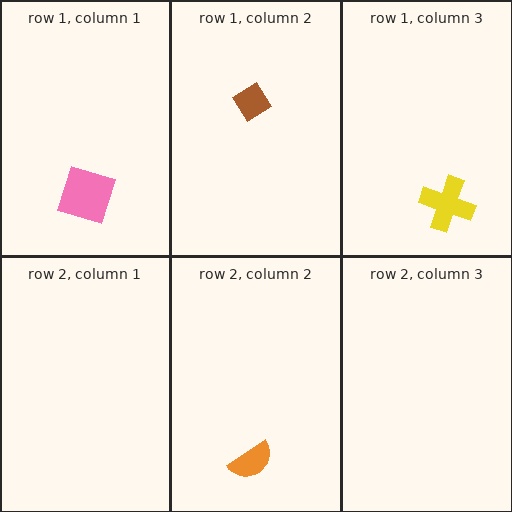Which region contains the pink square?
The row 1, column 1 region.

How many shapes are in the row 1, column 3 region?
1.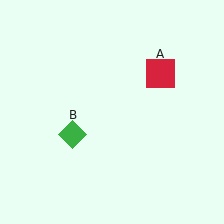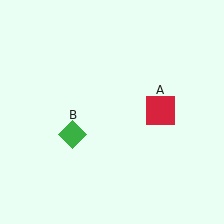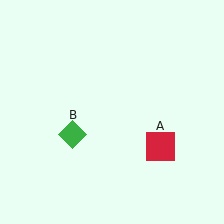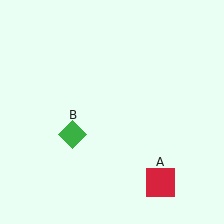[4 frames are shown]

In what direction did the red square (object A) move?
The red square (object A) moved down.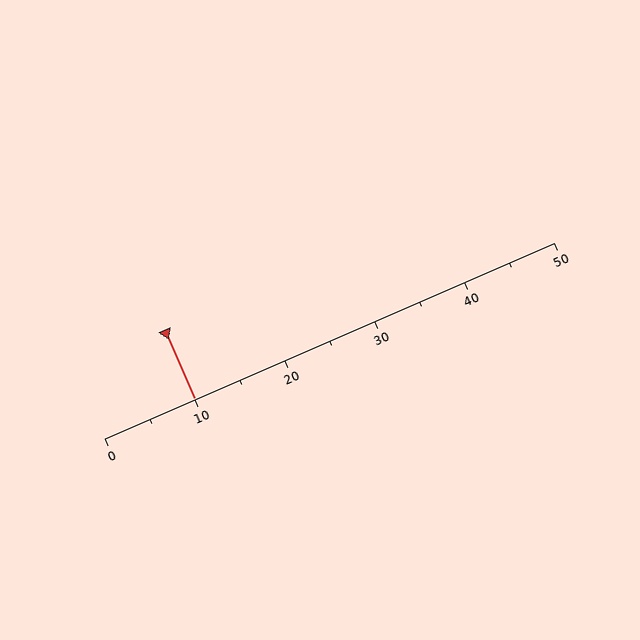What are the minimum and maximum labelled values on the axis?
The axis runs from 0 to 50.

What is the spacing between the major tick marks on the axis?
The major ticks are spaced 10 apart.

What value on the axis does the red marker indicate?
The marker indicates approximately 10.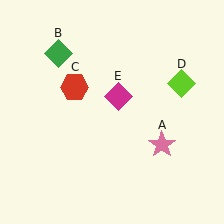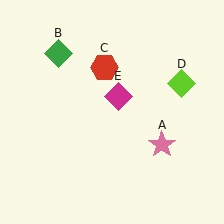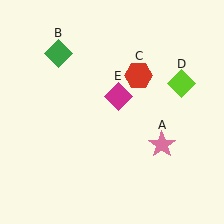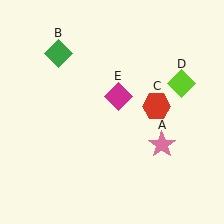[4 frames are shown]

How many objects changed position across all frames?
1 object changed position: red hexagon (object C).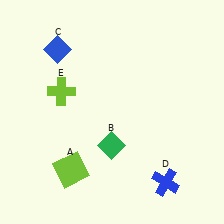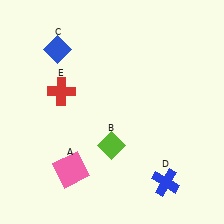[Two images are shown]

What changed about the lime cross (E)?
In Image 1, E is lime. In Image 2, it changed to red.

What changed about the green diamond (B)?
In Image 1, B is green. In Image 2, it changed to lime.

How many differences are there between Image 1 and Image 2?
There are 3 differences between the two images.